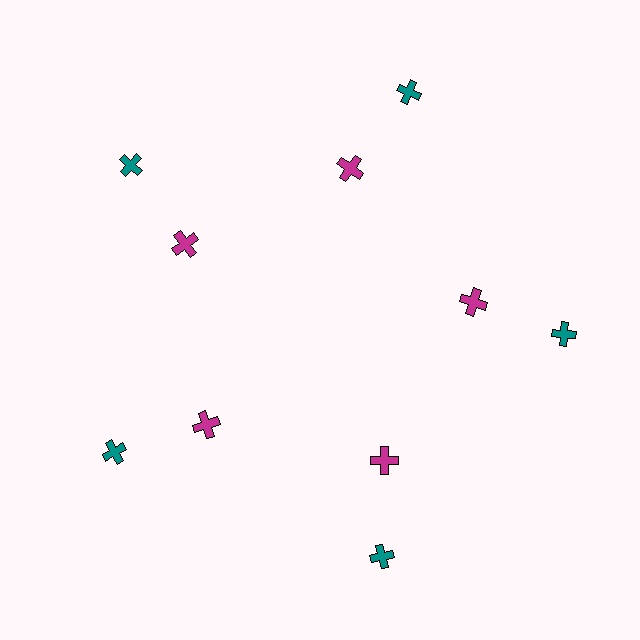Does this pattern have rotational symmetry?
Yes, this pattern has 5-fold rotational symmetry. It looks the same after rotating 72 degrees around the center.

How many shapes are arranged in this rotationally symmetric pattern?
There are 10 shapes, arranged in 5 groups of 2.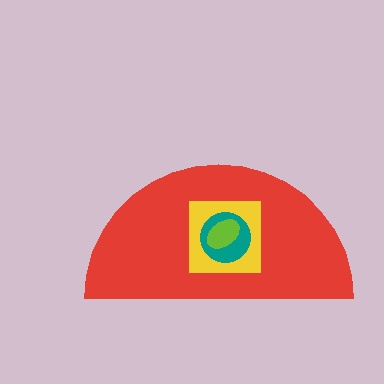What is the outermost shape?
The red semicircle.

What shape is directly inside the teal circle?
The lime ellipse.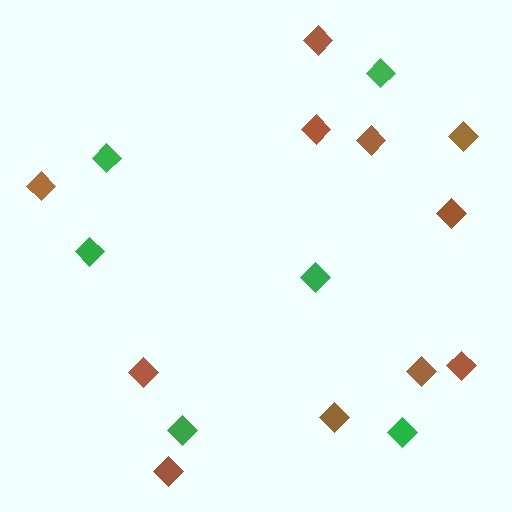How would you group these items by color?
There are 2 groups: one group of green diamonds (6) and one group of brown diamonds (11).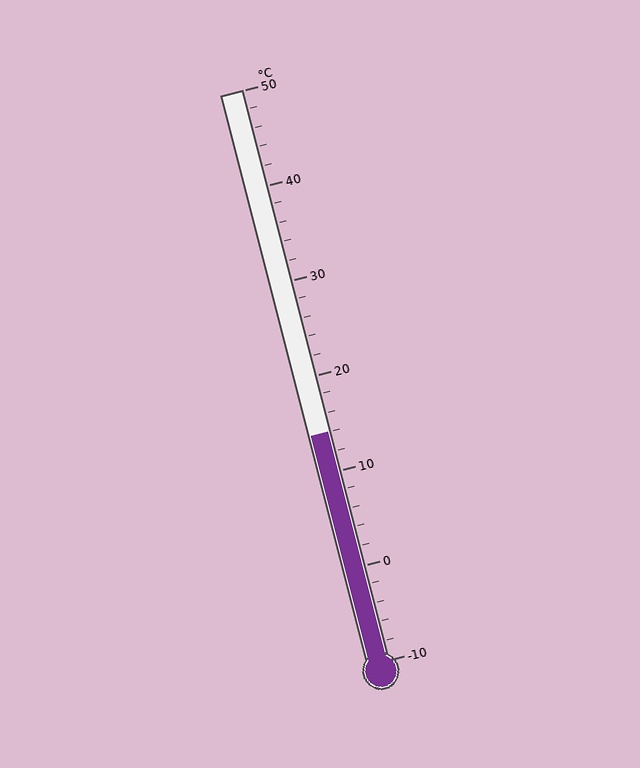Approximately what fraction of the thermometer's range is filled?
The thermometer is filled to approximately 40% of its range.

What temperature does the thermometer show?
The thermometer shows approximately 14°C.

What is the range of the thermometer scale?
The thermometer scale ranges from -10°C to 50°C.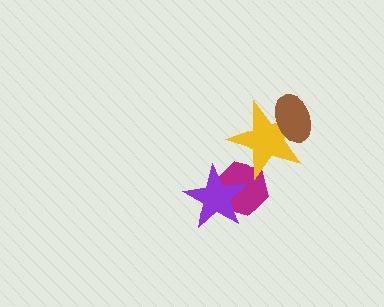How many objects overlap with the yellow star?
2 objects overlap with the yellow star.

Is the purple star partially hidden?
No, no other shape covers it.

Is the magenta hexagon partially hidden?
Yes, it is partially covered by another shape.